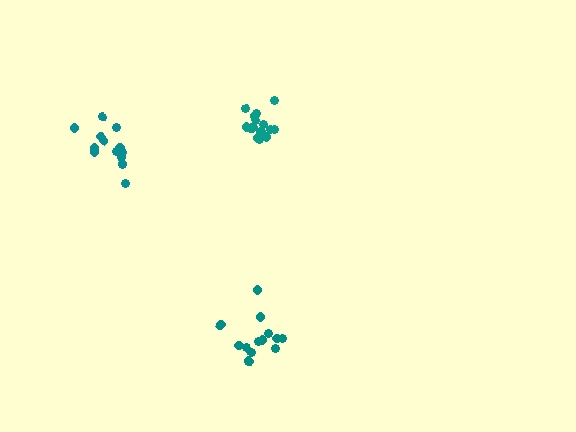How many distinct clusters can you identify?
There are 3 distinct clusters.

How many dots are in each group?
Group 1: 16 dots, Group 2: 14 dots, Group 3: 15 dots (45 total).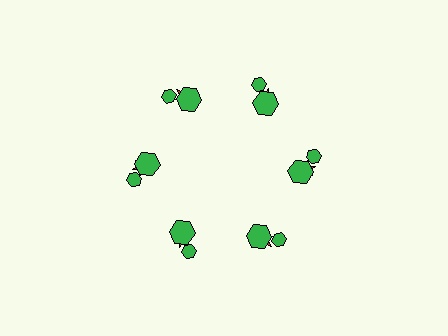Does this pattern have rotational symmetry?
Yes, this pattern has 6-fold rotational symmetry. It looks the same after rotating 60 degrees around the center.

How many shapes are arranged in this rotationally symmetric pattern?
There are 18 shapes, arranged in 6 groups of 3.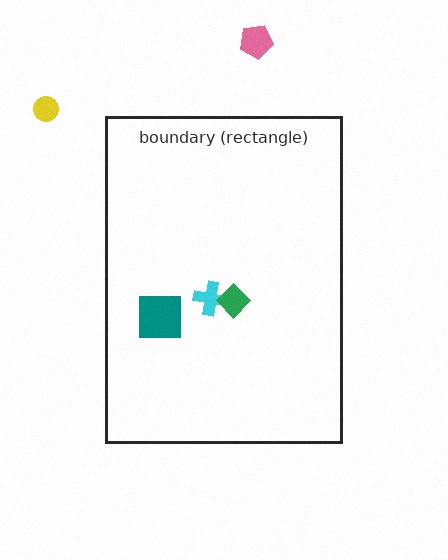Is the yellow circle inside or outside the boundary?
Outside.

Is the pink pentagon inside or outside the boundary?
Outside.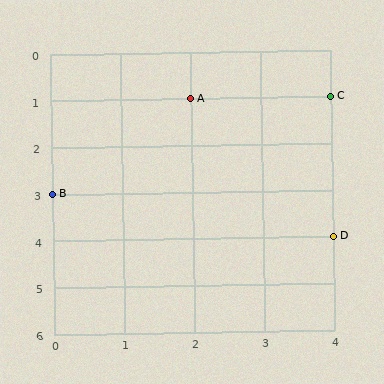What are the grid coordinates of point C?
Point C is at grid coordinates (4, 1).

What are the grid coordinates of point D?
Point D is at grid coordinates (4, 4).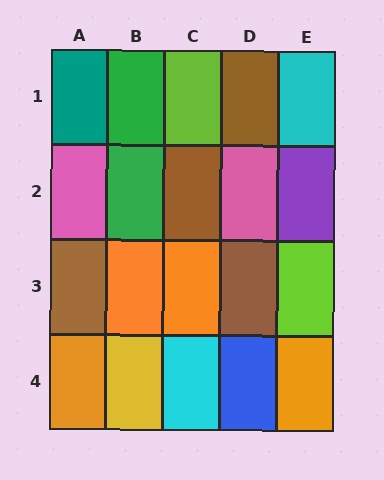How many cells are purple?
1 cell is purple.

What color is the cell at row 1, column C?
Lime.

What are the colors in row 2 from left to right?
Pink, green, brown, pink, purple.